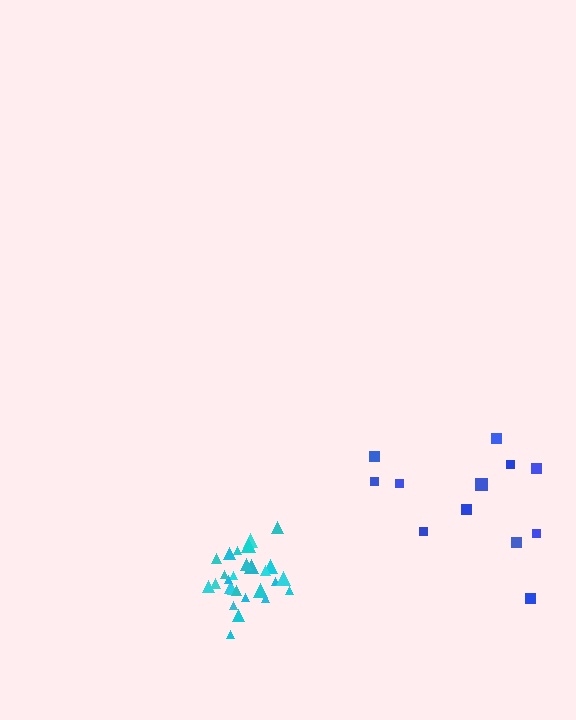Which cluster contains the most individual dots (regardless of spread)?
Cyan (28).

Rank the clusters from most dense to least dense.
cyan, blue.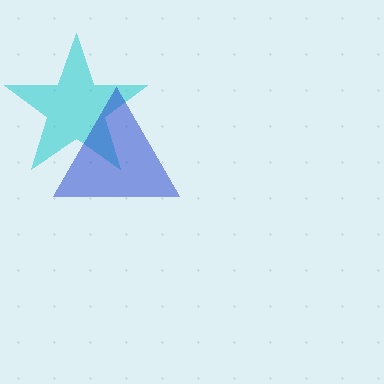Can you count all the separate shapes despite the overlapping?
Yes, there are 2 separate shapes.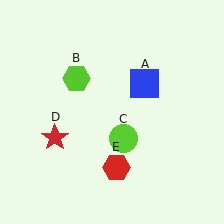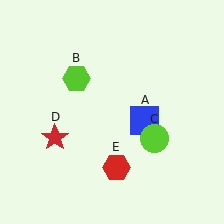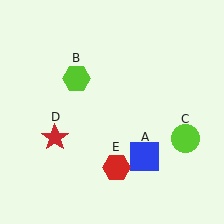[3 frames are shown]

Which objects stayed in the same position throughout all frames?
Lime hexagon (object B) and red star (object D) and red hexagon (object E) remained stationary.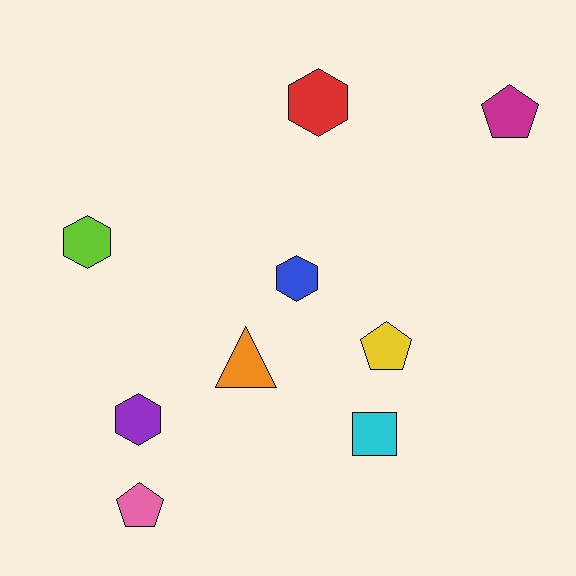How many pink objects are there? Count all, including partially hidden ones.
There is 1 pink object.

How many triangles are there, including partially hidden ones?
There is 1 triangle.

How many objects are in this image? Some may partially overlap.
There are 9 objects.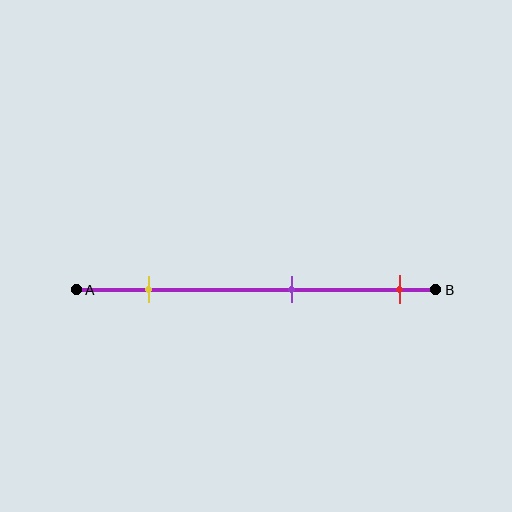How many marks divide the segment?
There are 3 marks dividing the segment.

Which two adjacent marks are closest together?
The purple and red marks are the closest adjacent pair.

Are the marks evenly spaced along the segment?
Yes, the marks are approximately evenly spaced.